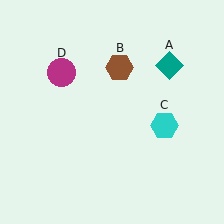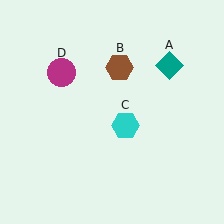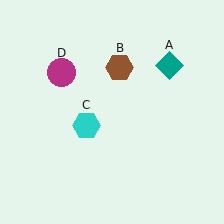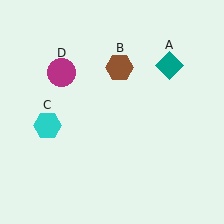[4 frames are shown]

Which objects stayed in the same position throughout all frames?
Teal diamond (object A) and brown hexagon (object B) and magenta circle (object D) remained stationary.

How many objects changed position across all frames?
1 object changed position: cyan hexagon (object C).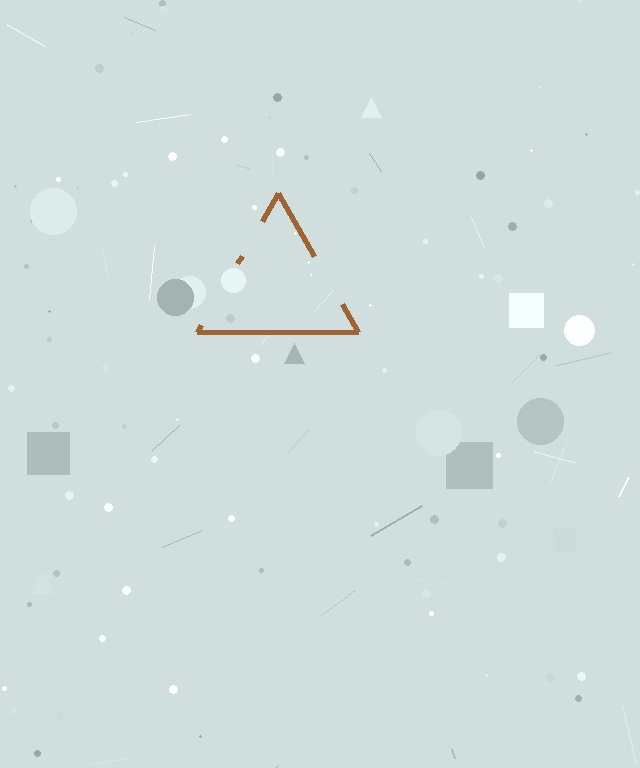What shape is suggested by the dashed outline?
The dashed outline suggests a triangle.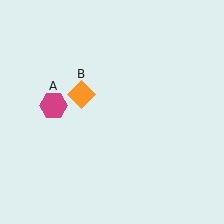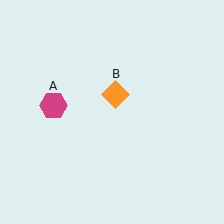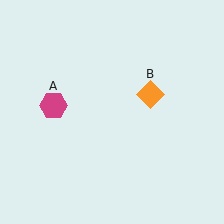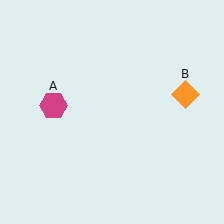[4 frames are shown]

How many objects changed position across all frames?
1 object changed position: orange diamond (object B).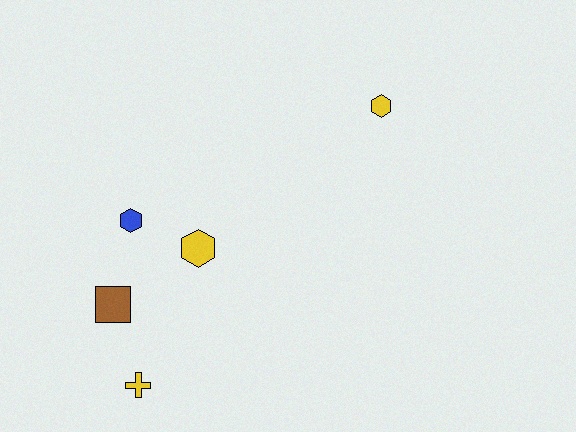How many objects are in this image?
There are 5 objects.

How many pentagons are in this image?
There are no pentagons.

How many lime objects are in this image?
There are no lime objects.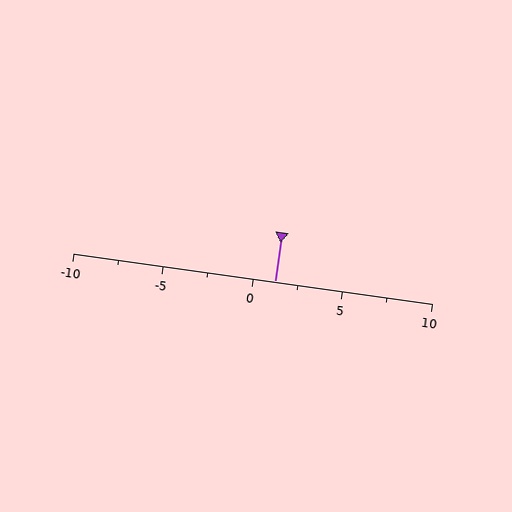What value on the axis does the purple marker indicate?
The marker indicates approximately 1.2.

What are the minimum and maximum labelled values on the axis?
The axis runs from -10 to 10.